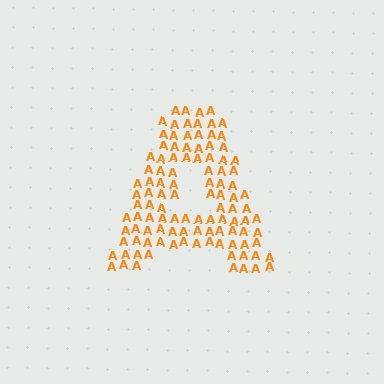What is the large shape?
The large shape is the letter A.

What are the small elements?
The small elements are letter A's.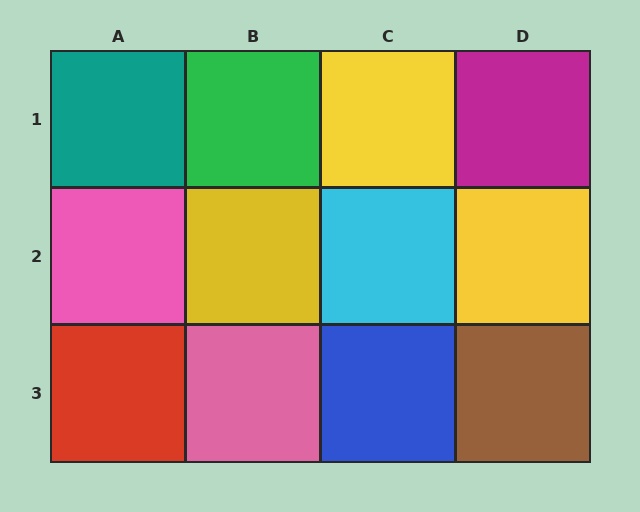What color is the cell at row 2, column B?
Yellow.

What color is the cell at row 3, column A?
Red.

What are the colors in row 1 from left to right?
Teal, green, yellow, magenta.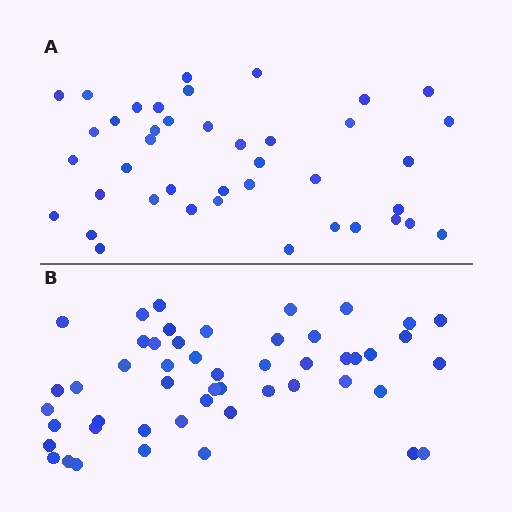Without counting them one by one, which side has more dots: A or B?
Region B (the bottom region) has more dots.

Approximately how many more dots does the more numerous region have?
Region B has roughly 8 or so more dots than region A.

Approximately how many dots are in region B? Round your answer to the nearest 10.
About 50 dots.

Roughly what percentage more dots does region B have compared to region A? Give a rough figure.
About 20% more.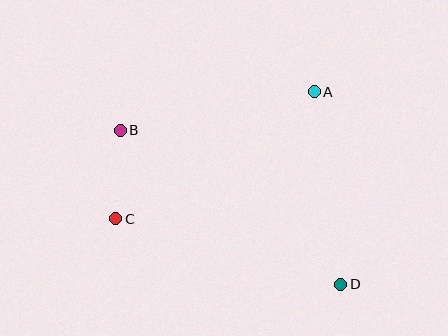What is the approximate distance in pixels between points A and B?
The distance between A and B is approximately 198 pixels.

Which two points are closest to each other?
Points B and C are closest to each other.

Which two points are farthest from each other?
Points B and D are farthest from each other.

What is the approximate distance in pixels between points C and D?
The distance between C and D is approximately 234 pixels.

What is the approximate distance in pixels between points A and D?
The distance between A and D is approximately 194 pixels.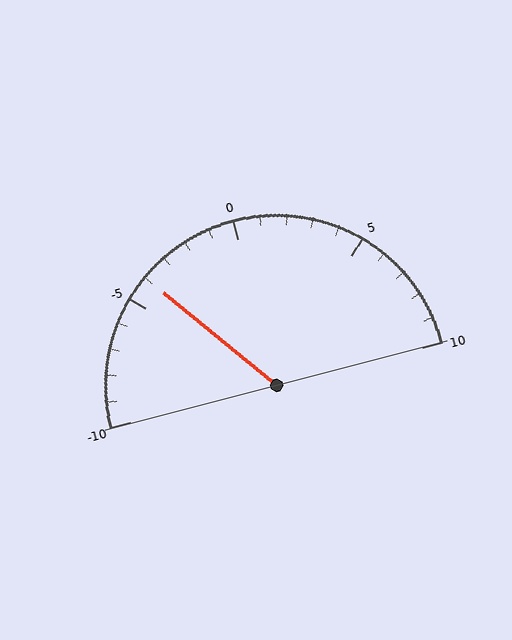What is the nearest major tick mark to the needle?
The nearest major tick mark is -5.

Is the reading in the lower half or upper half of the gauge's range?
The reading is in the lower half of the range (-10 to 10).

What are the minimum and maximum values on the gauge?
The gauge ranges from -10 to 10.